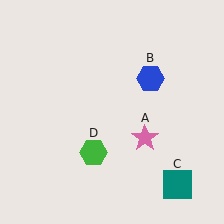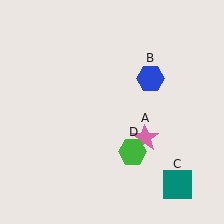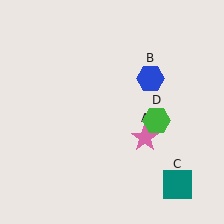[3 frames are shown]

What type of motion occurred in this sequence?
The green hexagon (object D) rotated counterclockwise around the center of the scene.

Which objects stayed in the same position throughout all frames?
Pink star (object A) and blue hexagon (object B) and teal square (object C) remained stationary.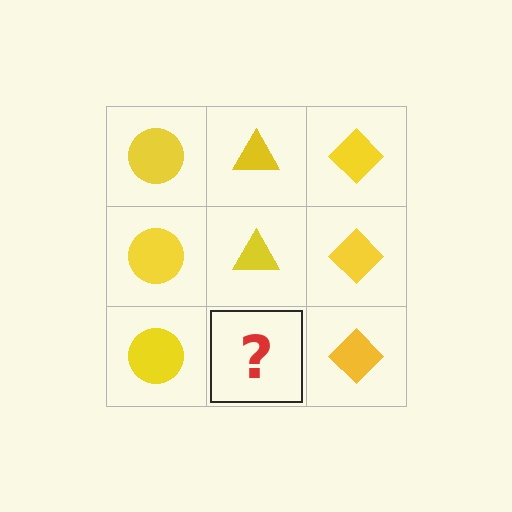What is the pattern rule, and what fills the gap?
The rule is that each column has a consistent shape. The gap should be filled with a yellow triangle.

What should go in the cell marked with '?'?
The missing cell should contain a yellow triangle.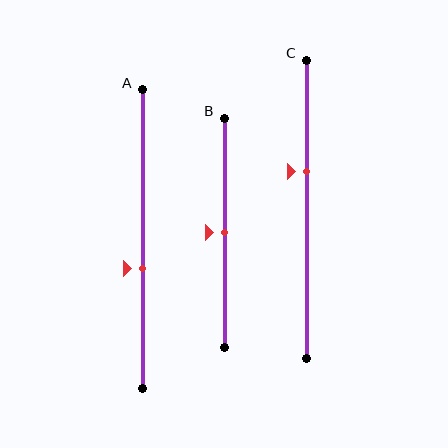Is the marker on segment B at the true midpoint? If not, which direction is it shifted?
Yes, the marker on segment B is at the true midpoint.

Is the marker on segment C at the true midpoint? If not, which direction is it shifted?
No, the marker on segment C is shifted upward by about 13% of the segment length.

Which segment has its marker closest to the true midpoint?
Segment B has its marker closest to the true midpoint.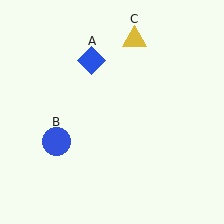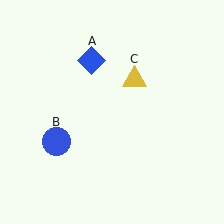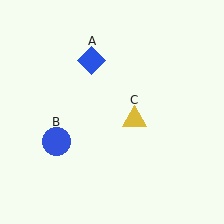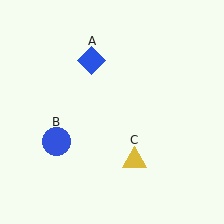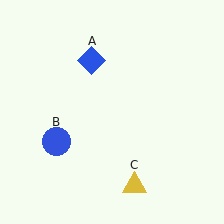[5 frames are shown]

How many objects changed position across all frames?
1 object changed position: yellow triangle (object C).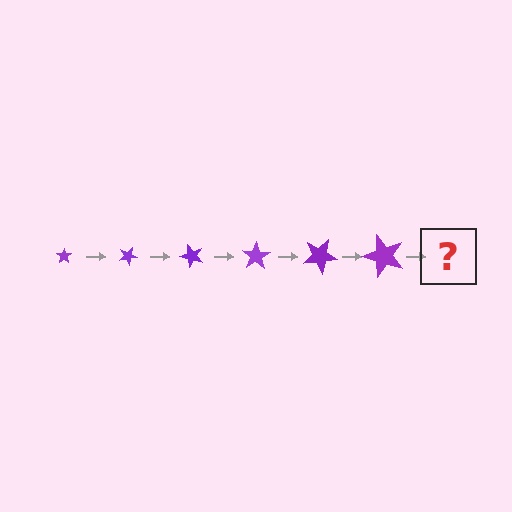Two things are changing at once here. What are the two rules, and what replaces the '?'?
The two rules are that the star grows larger each step and it rotates 25 degrees each step. The '?' should be a star, larger than the previous one and rotated 150 degrees from the start.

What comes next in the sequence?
The next element should be a star, larger than the previous one and rotated 150 degrees from the start.